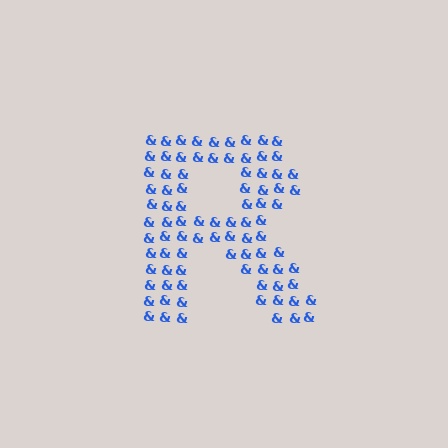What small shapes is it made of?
It is made of small ampersands.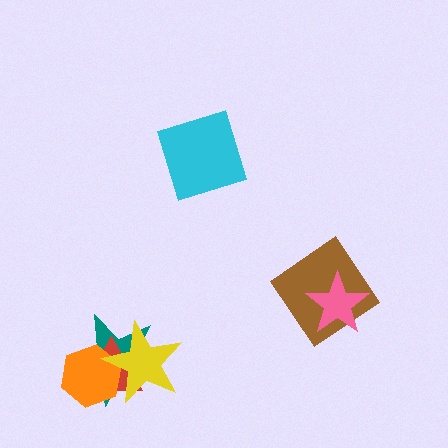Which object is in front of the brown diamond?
The pink star is in front of the brown diamond.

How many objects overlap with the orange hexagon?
3 objects overlap with the orange hexagon.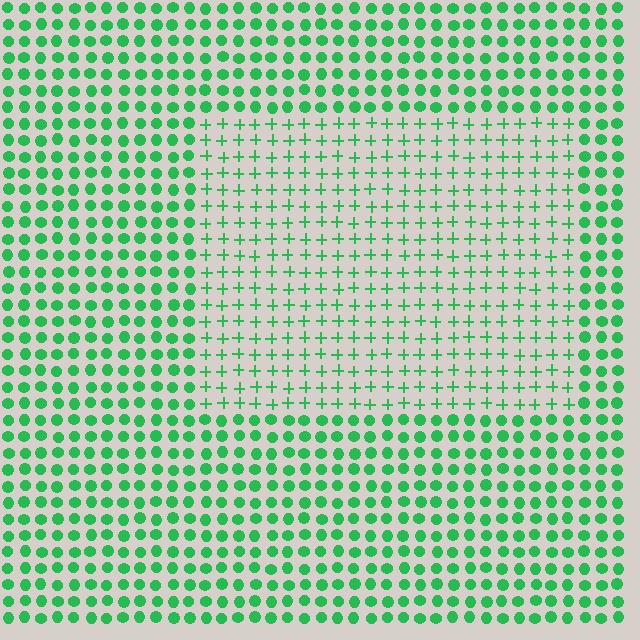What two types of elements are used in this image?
The image uses plus signs inside the rectangle region and circles outside it.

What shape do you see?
I see a rectangle.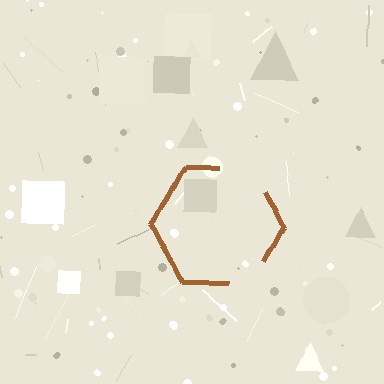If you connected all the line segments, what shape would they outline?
They would outline a hexagon.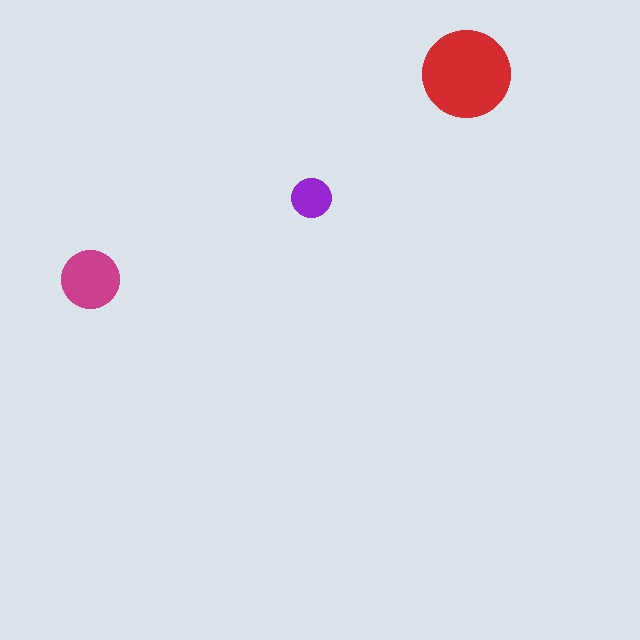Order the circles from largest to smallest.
the red one, the magenta one, the purple one.